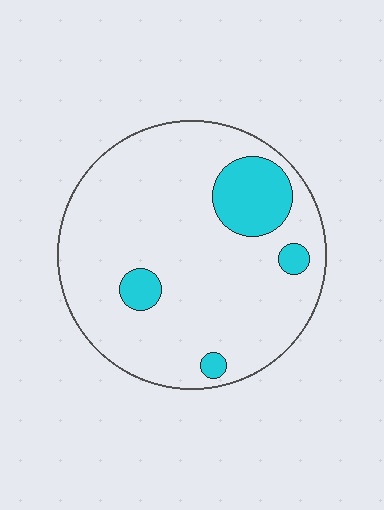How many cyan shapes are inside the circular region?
4.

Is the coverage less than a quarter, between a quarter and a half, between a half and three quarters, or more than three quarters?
Less than a quarter.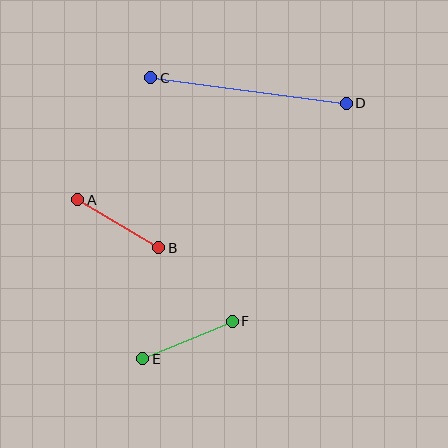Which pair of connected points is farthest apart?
Points C and D are farthest apart.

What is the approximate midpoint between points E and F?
The midpoint is at approximately (188, 340) pixels.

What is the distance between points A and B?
The distance is approximately 94 pixels.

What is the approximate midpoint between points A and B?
The midpoint is at approximately (118, 224) pixels.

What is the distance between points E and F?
The distance is approximately 97 pixels.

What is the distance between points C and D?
The distance is approximately 197 pixels.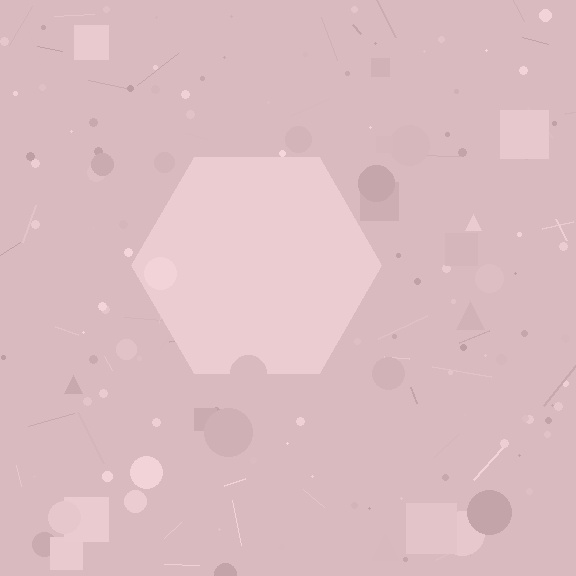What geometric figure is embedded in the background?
A hexagon is embedded in the background.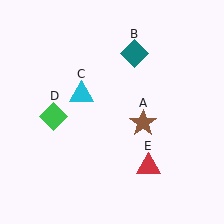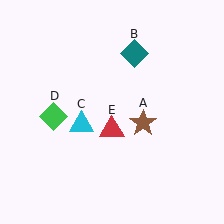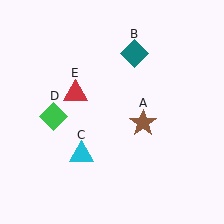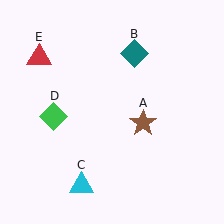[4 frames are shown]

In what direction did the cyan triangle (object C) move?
The cyan triangle (object C) moved down.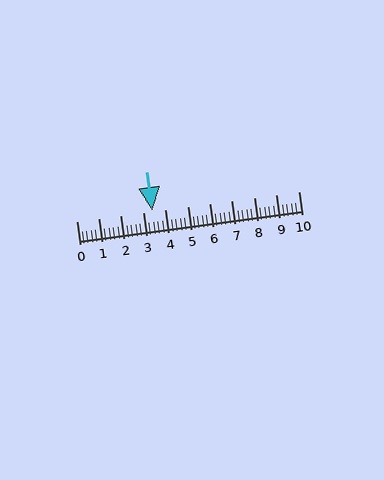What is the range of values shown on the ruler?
The ruler shows values from 0 to 10.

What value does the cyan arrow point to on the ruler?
The cyan arrow points to approximately 3.4.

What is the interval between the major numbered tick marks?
The major tick marks are spaced 1 units apart.